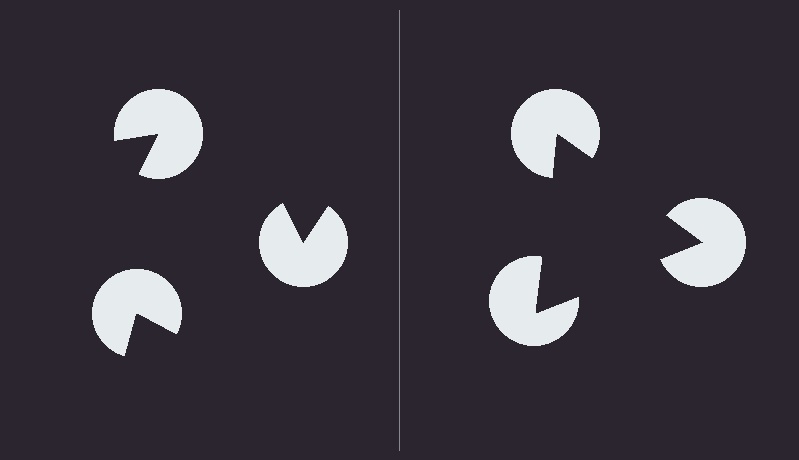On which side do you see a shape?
An illusory triangle appears on the right side. On the left side the wedge cuts are rotated, so no coherent shape forms.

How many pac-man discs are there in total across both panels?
6 — 3 on each side.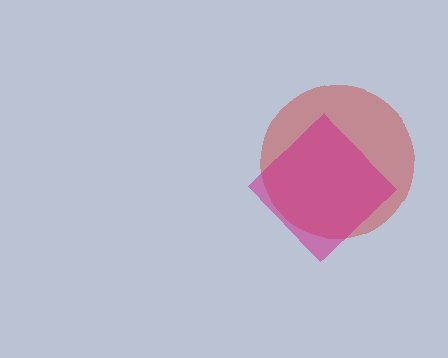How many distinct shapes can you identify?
There are 2 distinct shapes: a red circle, a magenta diamond.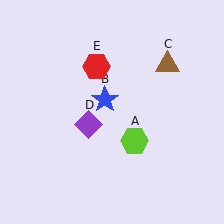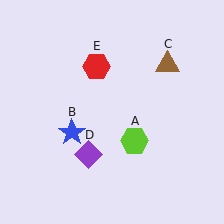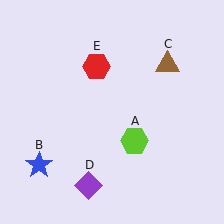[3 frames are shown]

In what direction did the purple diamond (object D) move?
The purple diamond (object D) moved down.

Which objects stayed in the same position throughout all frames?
Lime hexagon (object A) and brown triangle (object C) and red hexagon (object E) remained stationary.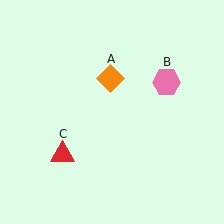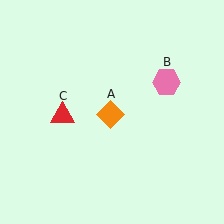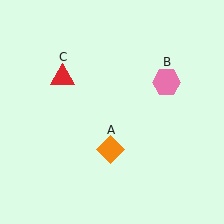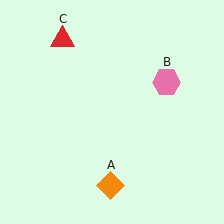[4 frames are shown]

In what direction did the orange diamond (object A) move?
The orange diamond (object A) moved down.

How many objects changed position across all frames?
2 objects changed position: orange diamond (object A), red triangle (object C).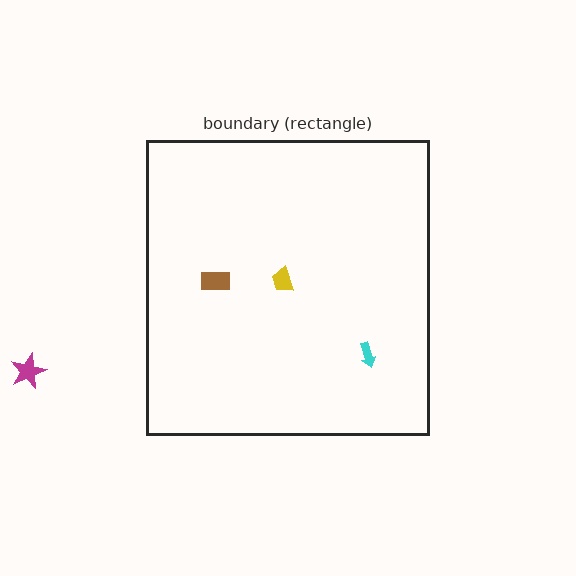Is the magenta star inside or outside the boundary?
Outside.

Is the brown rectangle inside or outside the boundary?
Inside.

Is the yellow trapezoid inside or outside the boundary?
Inside.